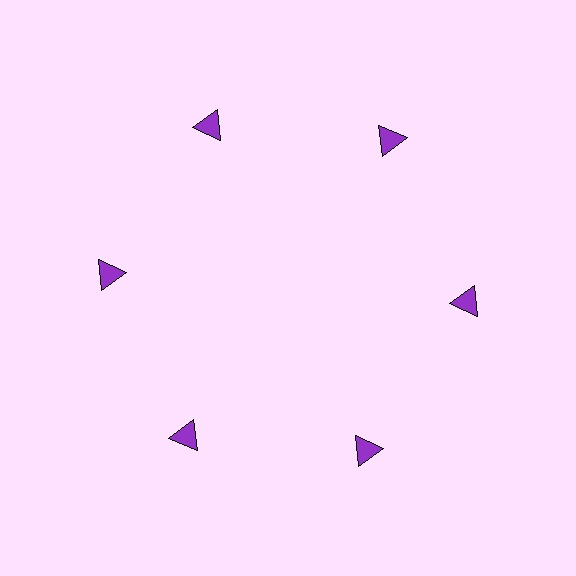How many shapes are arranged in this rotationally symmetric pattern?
There are 6 shapes, arranged in 6 groups of 1.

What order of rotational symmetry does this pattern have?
This pattern has 6-fold rotational symmetry.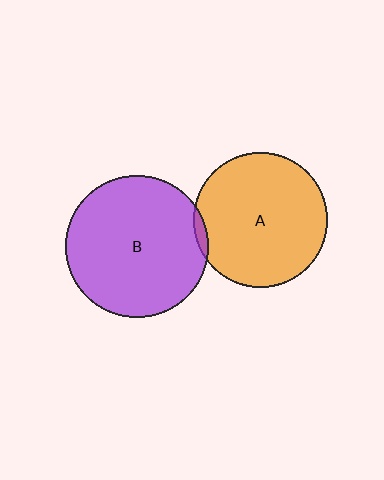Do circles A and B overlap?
Yes.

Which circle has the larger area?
Circle B (purple).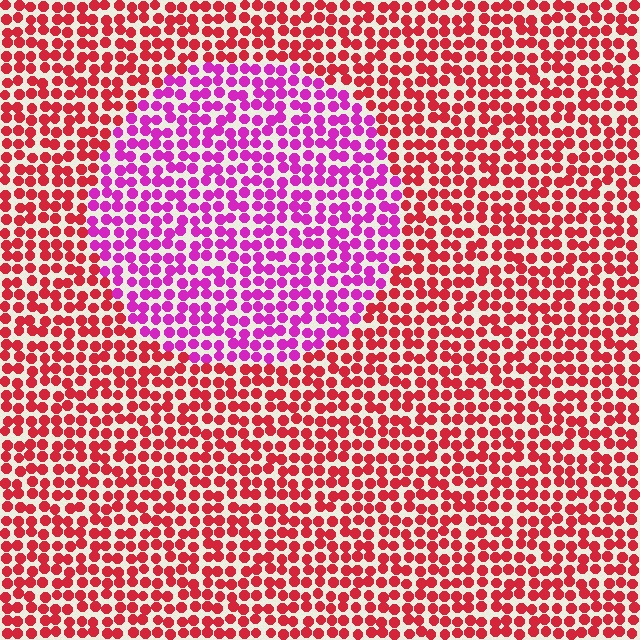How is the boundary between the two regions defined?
The boundary is defined purely by a slight shift in hue (about 47 degrees). Spacing, size, and orientation are identical on both sides.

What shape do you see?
I see a circle.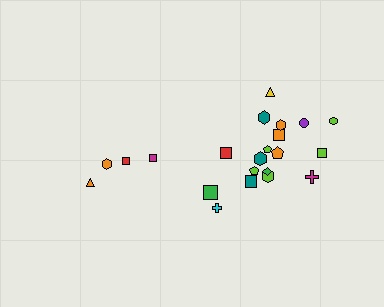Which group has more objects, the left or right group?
The right group.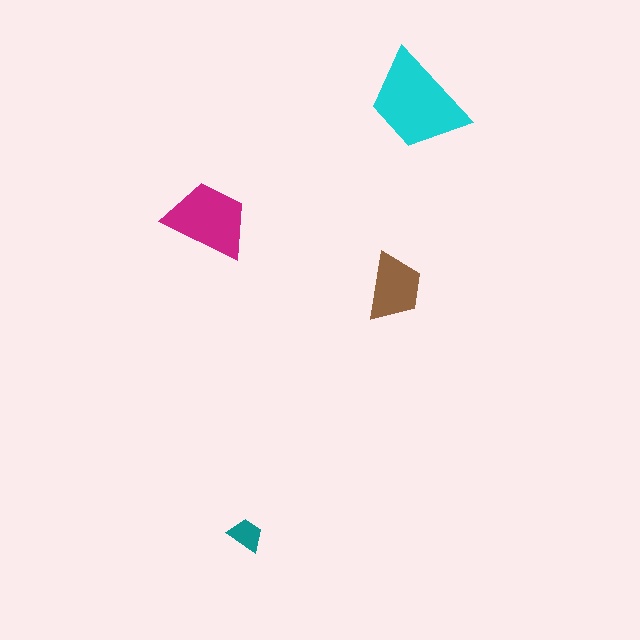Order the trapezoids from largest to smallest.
the cyan one, the magenta one, the brown one, the teal one.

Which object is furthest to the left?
The magenta trapezoid is leftmost.